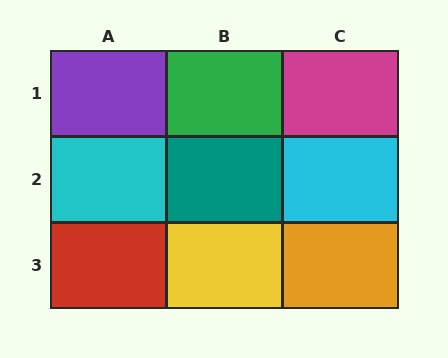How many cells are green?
1 cell is green.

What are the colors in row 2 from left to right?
Cyan, teal, cyan.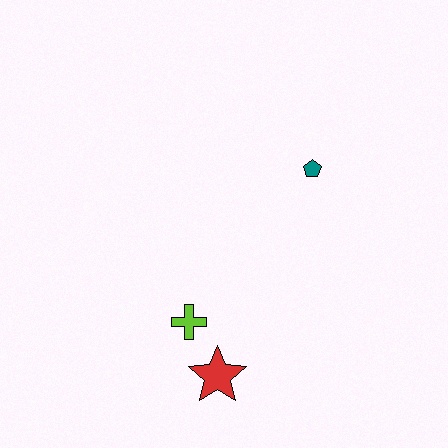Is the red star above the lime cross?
No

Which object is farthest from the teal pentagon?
The red star is farthest from the teal pentagon.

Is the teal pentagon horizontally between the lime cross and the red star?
No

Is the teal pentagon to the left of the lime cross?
No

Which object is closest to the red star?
The lime cross is closest to the red star.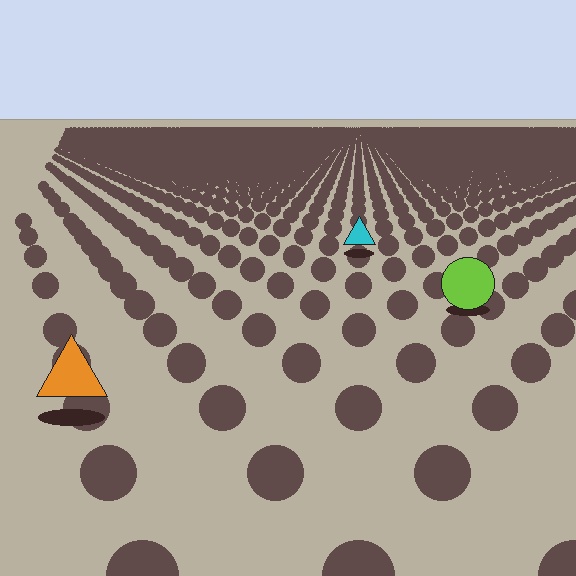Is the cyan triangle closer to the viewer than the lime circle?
No. The lime circle is closer — you can tell from the texture gradient: the ground texture is coarser near it.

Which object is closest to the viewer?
The orange triangle is closest. The texture marks near it are larger and more spread out.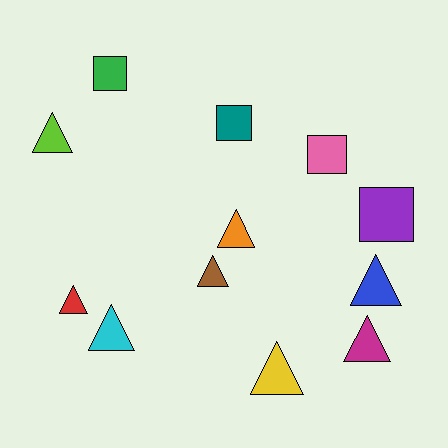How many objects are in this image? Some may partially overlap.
There are 12 objects.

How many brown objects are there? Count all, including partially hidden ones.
There is 1 brown object.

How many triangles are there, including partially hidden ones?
There are 8 triangles.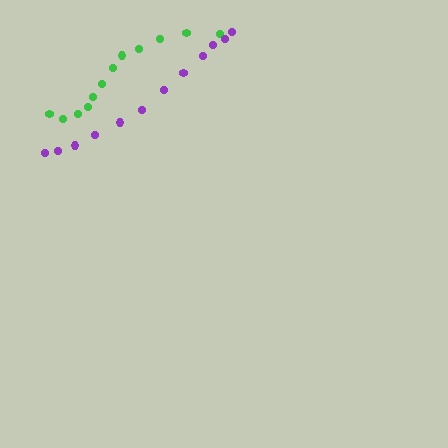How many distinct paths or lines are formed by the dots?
There are 2 distinct paths.